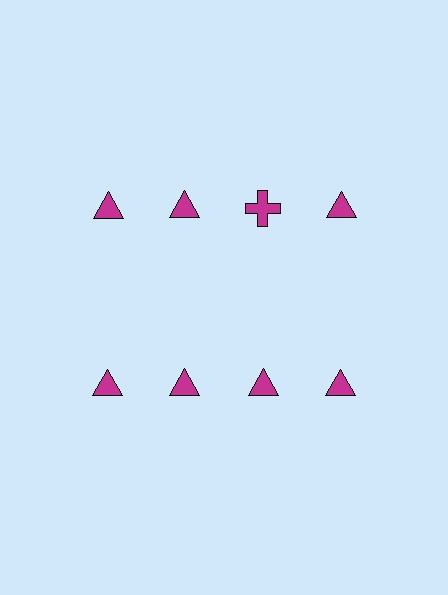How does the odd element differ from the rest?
It has a different shape: cross instead of triangle.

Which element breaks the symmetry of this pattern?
The magenta cross in the top row, center column breaks the symmetry. All other shapes are magenta triangles.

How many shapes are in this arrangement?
There are 8 shapes arranged in a grid pattern.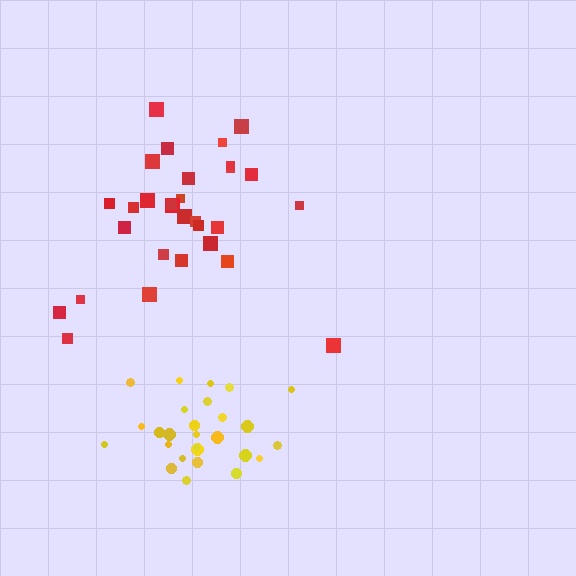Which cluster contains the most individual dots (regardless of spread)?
Red (30).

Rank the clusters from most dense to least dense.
yellow, red.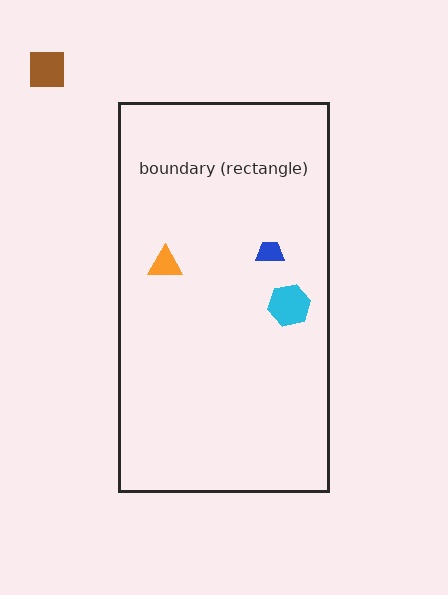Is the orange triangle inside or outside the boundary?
Inside.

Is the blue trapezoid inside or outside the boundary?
Inside.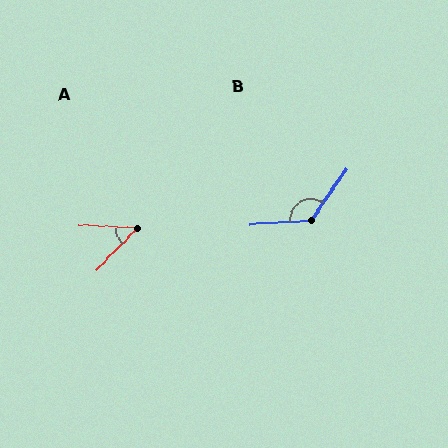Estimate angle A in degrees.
Approximately 48 degrees.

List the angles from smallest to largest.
A (48°), B (128°).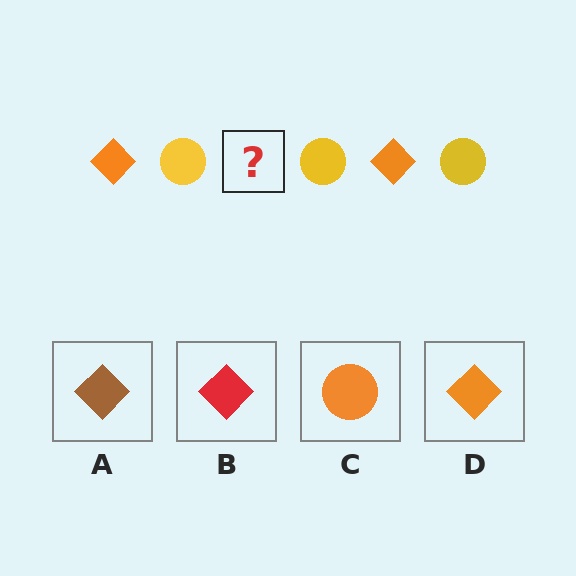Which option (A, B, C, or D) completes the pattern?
D.